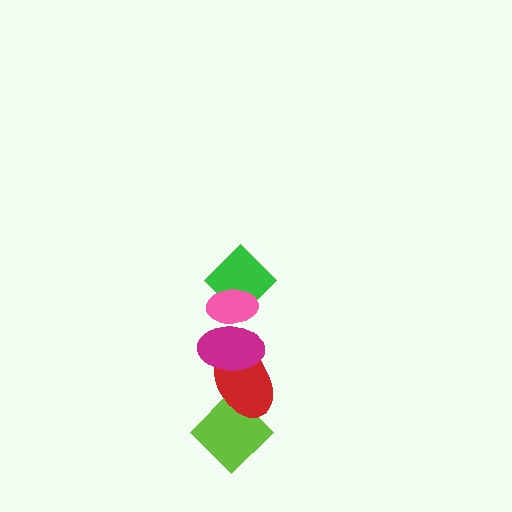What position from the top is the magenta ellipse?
The magenta ellipse is 3rd from the top.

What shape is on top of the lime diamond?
The red ellipse is on top of the lime diamond.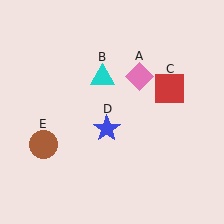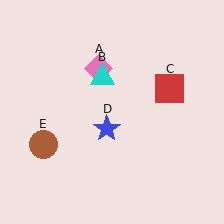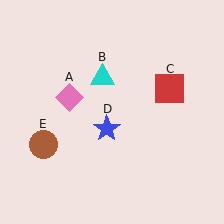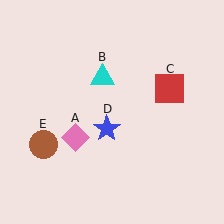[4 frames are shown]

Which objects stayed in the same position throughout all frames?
Cyan triangle (object B) and red square (object C) and blue star (object D) and brown circle (object E) remained stationary.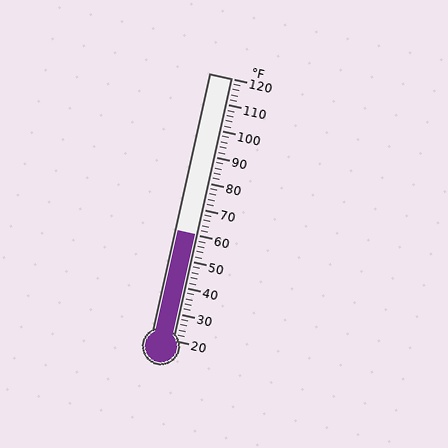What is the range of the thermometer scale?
The thermometer scale ranges from 20°F to 120°F.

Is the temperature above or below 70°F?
The temperature is below 70°F.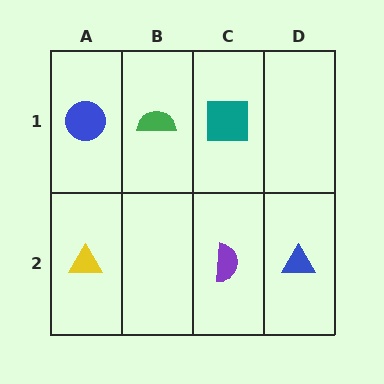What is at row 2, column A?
A yellow triangle.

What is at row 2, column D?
A blue triangle.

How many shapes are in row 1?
3 shapes.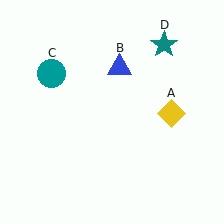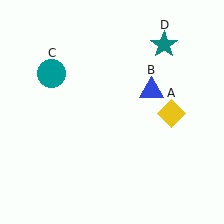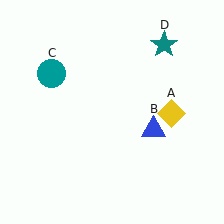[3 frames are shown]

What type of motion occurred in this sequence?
The blue triangle (object B) rotated clockwise around the center of the scene.